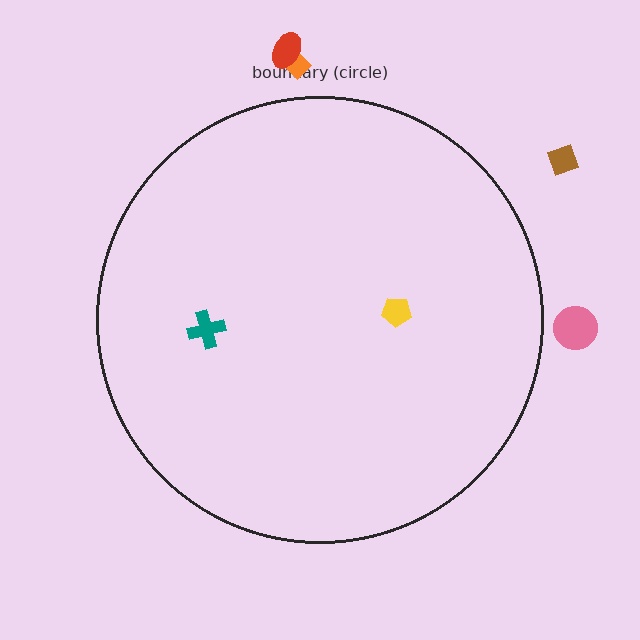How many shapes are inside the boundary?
2 inside, 4 outside.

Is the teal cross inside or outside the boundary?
Inside.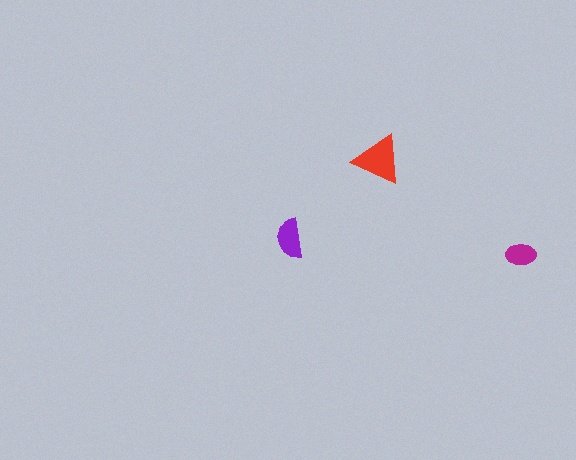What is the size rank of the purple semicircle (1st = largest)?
2nd.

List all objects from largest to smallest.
The red triangle, the purple semicircle, the magenta ellipse.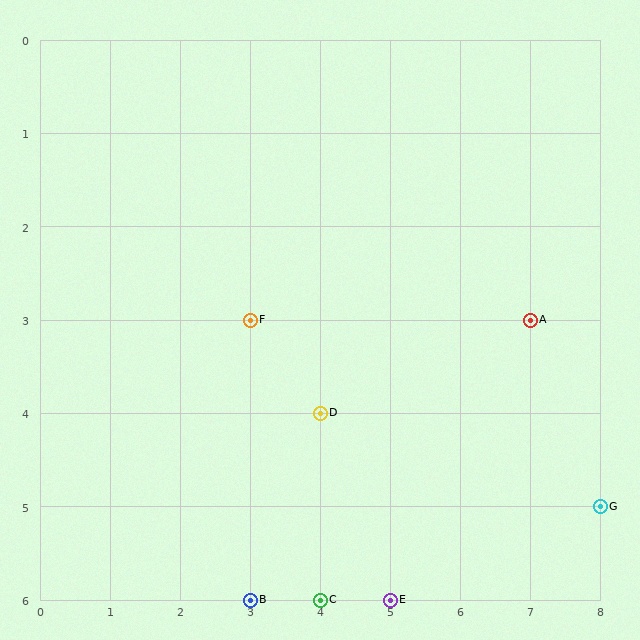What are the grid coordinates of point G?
Point G is at grid coordinates (8, 5).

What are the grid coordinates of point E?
Point E is at grid coordinates (5, 6).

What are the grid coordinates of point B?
Point B is at grid coordinates (3, 6).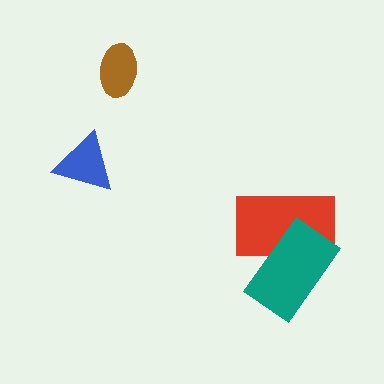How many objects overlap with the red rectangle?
1 object overlaps with the red rectangle.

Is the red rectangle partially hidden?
Yes, it is partially covered by another shape.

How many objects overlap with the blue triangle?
0 objects overlap with the blue triangle.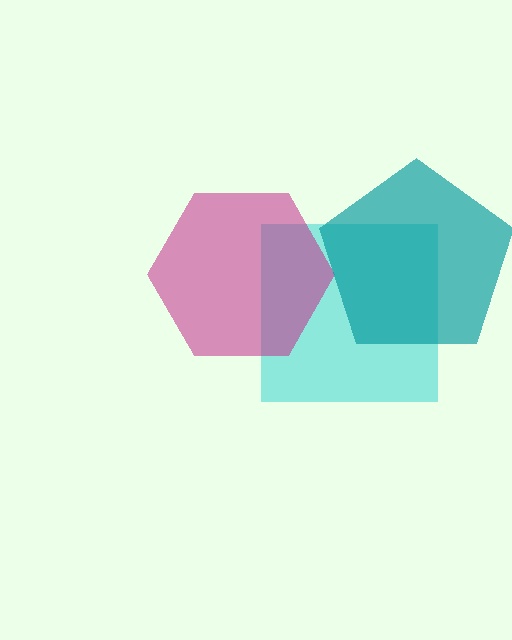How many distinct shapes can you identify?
There are 3 distinct shapes: a cyan square, a magenta hexagon, a teal pentagon.